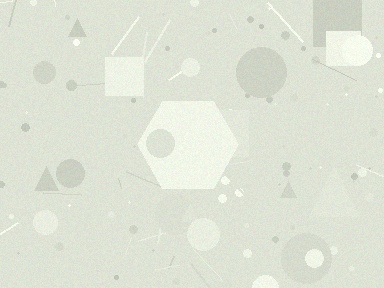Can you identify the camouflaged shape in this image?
The camouflaged shape is a hexagon.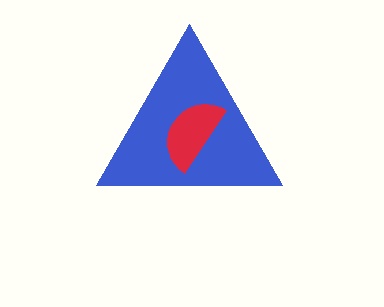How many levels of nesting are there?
2.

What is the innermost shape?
The red semicircle.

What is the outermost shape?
The blue triangle.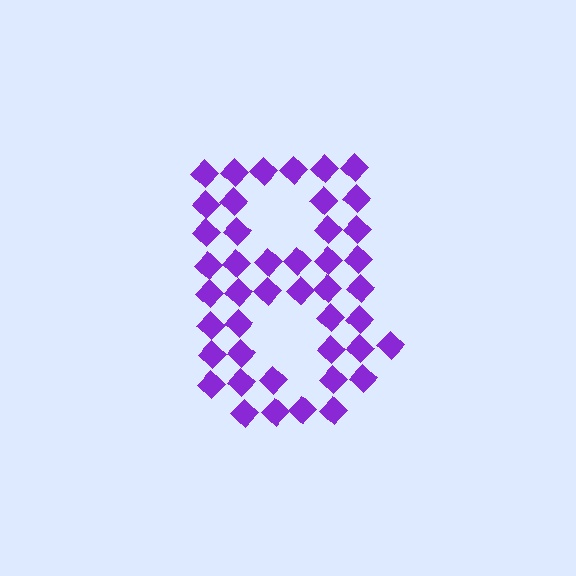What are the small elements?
The small elements are diamonds.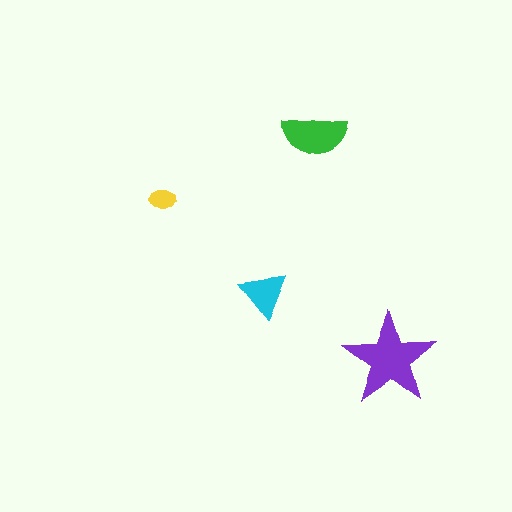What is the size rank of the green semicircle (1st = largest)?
2nd.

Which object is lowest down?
The purple star is bottommost.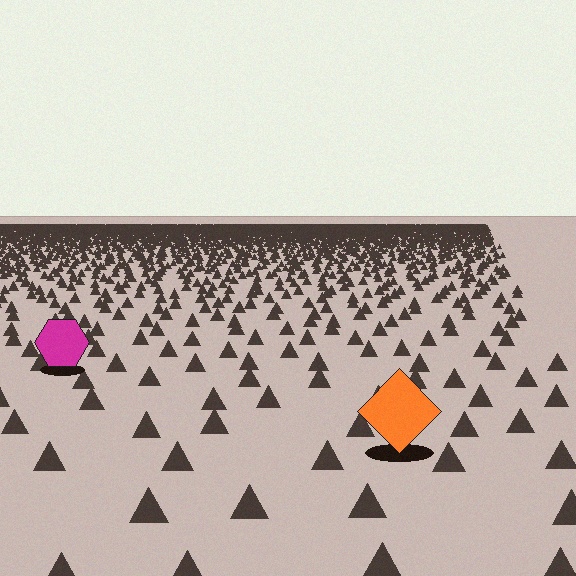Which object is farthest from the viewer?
The magenta hexagon is farthest from the viewer. It appears smaller and the ground texture around it is denser.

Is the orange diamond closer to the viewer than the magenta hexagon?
Yes. The orange diamond is closer — you can tell from the texture gradient: the ground texture is coarser near it.